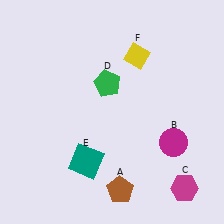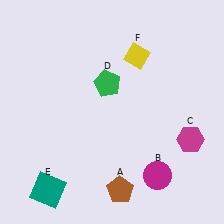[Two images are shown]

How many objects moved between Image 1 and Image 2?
3 objects moved between the two images.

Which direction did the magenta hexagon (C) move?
The magenta hexagon (C) moved up.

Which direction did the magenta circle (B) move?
The magenta circle (B) moved down.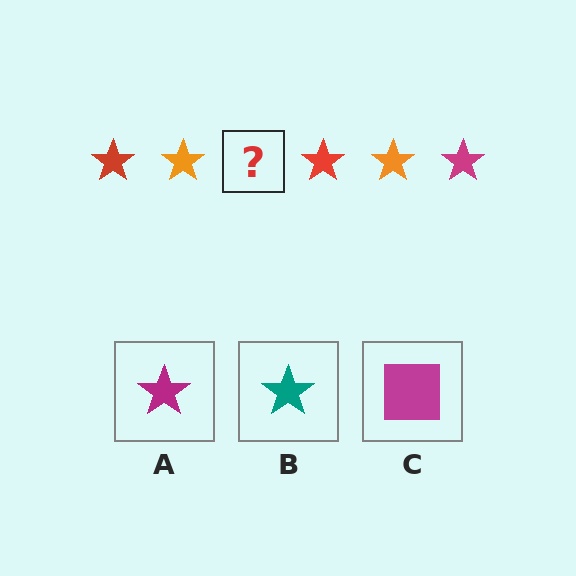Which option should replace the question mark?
Option A.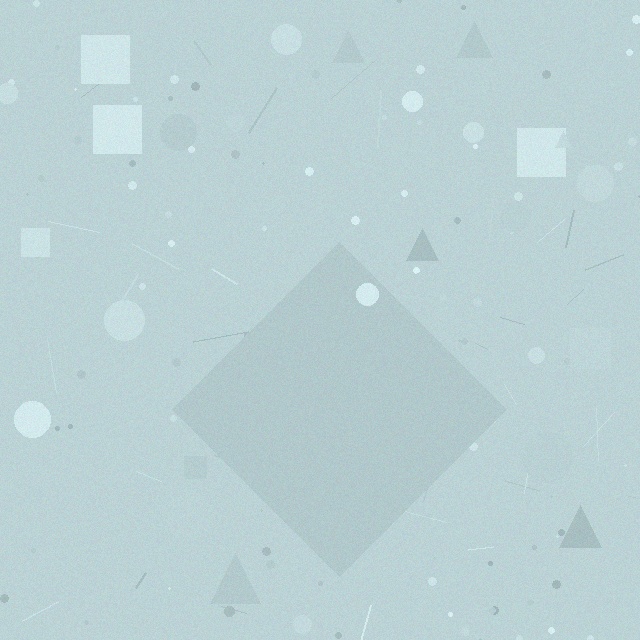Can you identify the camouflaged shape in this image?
The camouflaged shape is a diamond.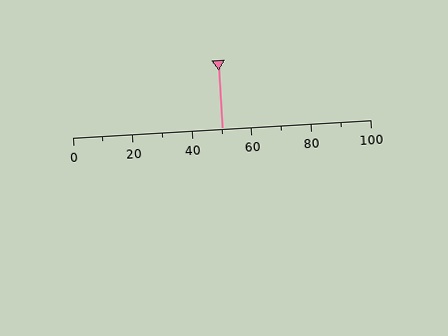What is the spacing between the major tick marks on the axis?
The major ticks are spaced 20 apart.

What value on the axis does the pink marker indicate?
The marker indicates approximately 50.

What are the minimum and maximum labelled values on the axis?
The axis runs from 0 to 100.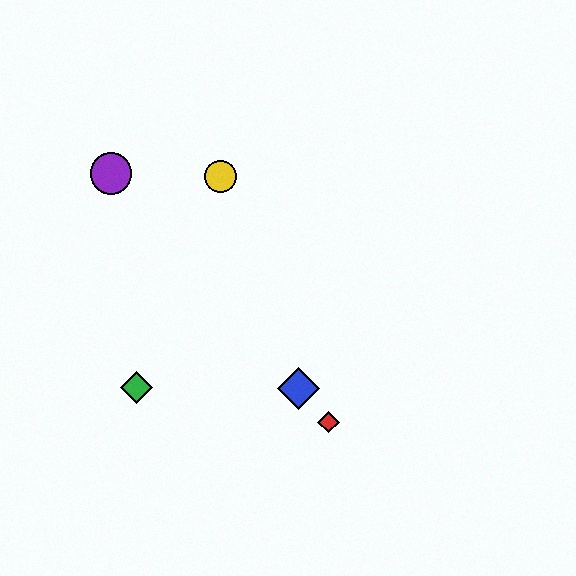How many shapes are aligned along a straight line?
3 shapes (the red diamond, the blue diamond, the purple circle) are aligned along a straight line.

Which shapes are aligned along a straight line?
The red diamond, the blue diamond, the purple circle are aligned along a straight line.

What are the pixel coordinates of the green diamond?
The green diamond is at (137, 388).